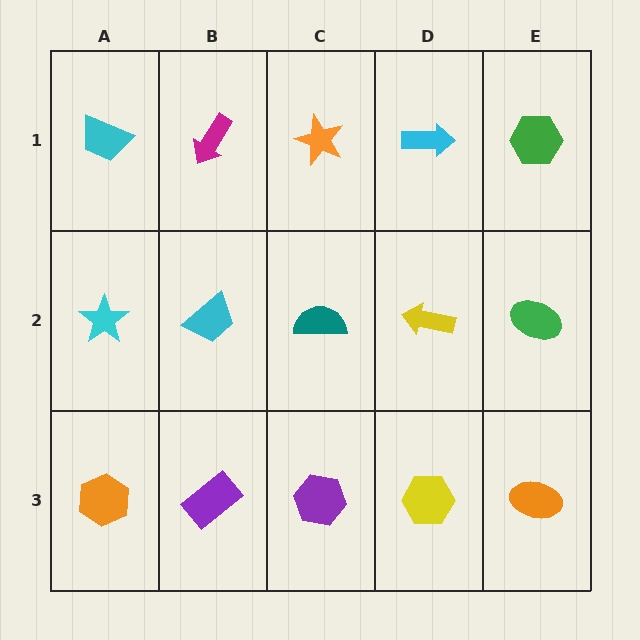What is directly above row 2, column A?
A cyan trapezoid.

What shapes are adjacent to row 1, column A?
A cyan star (row 2, column A), a magenta arrow (row 1, column B).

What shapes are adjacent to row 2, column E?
A green hexagon (row 1, column E), an orange ellipse (row 3, column E), a yellow arrow (row 2, column D).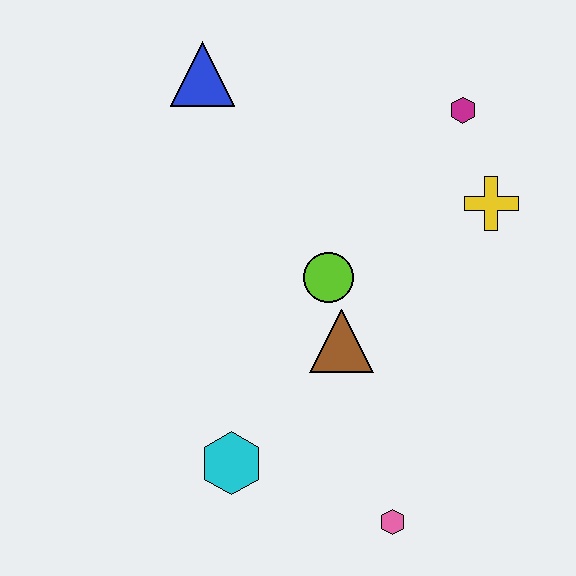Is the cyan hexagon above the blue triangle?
No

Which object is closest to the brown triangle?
The lime circle is closest to the brown triangle.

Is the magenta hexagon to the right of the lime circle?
Yes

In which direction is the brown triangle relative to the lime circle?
The brown triangle is below the lime circle.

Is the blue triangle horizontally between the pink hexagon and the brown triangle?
No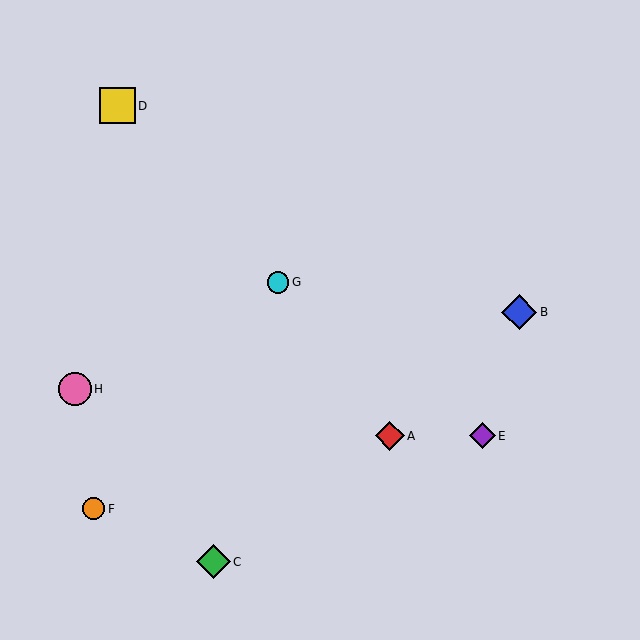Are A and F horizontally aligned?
No, A is at y≈436 and F is at y≈509.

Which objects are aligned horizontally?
Objects A, E are aligned horizontally.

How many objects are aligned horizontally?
2 objects (A, E) are aligned horizontally.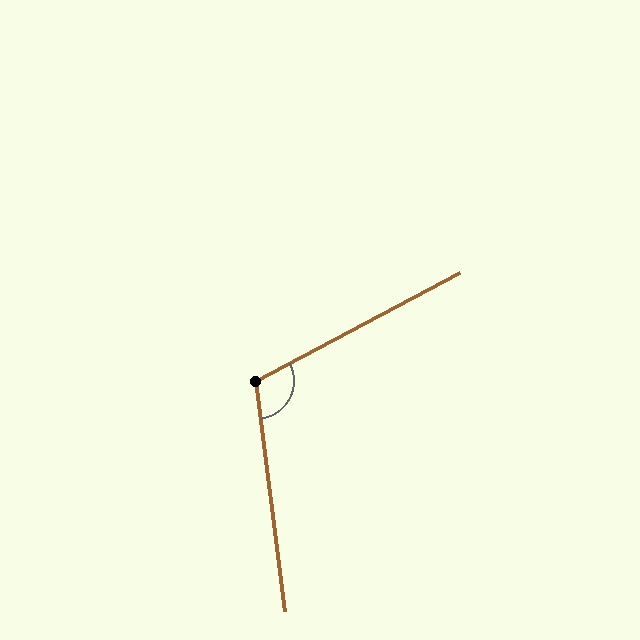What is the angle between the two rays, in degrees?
Approximately 111 degrees.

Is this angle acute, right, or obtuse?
It is obtuse.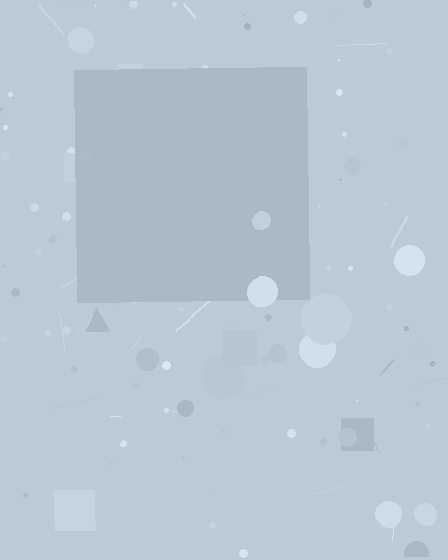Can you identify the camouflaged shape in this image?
The camouflaged shape is a square.